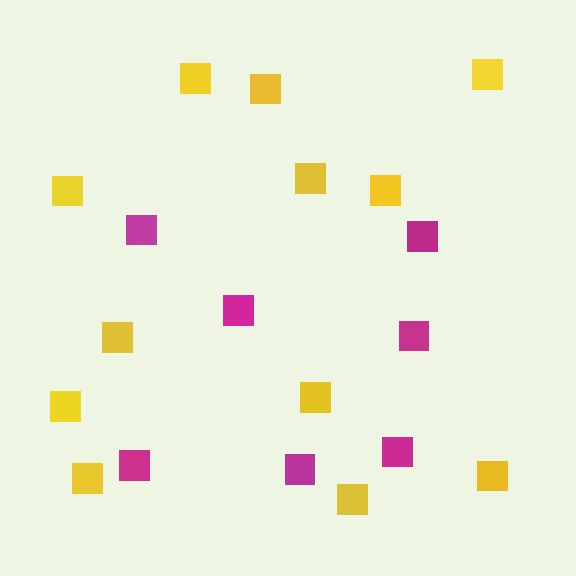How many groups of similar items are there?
There are 2 groups: one group of magenta squares (7) and one group of yellow squares (12).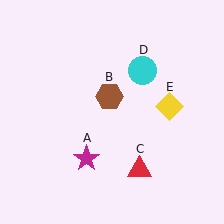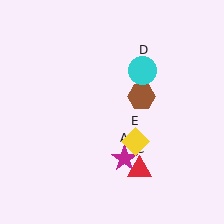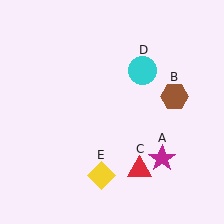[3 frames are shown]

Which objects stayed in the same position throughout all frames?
Red triangle (object C) and cyan circle (object D) remained stationary.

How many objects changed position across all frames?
3 objects changed position: magenta star (object A), brown hexagon (object B), yellow diamond (object E).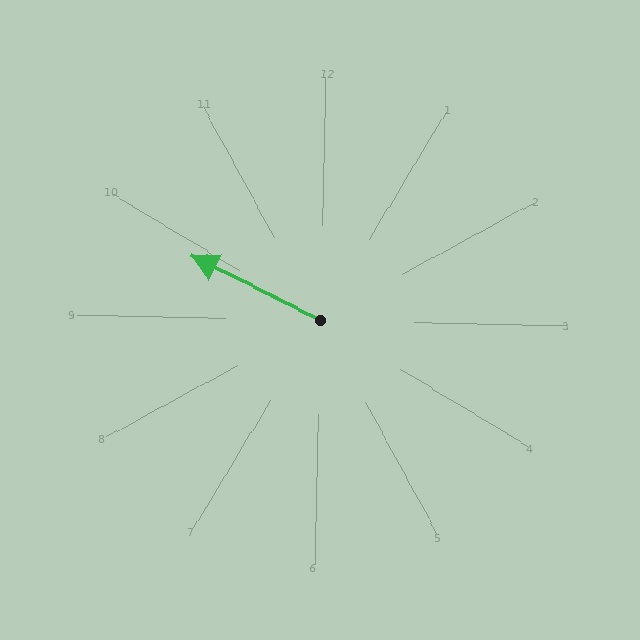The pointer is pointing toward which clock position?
Roughly 10 o'clock.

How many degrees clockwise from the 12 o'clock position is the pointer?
Approximately 295 degrees.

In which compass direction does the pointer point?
Northwest.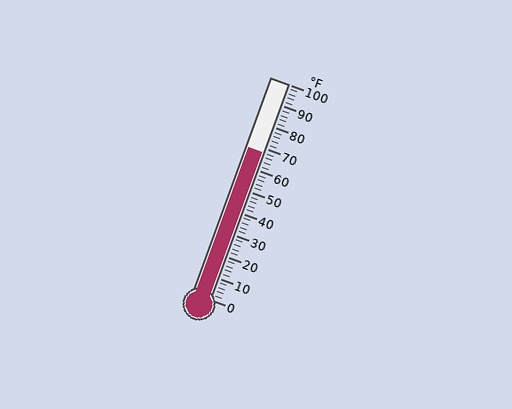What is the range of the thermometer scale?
The thermometer scale ranges from 0°F to 100°F.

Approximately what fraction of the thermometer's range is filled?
The thermometer is filled to approximately 70% of its range.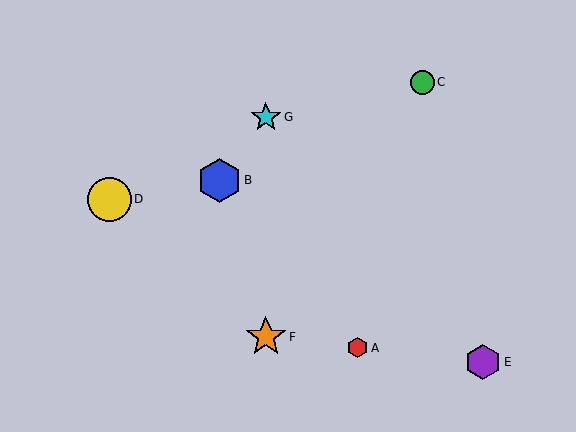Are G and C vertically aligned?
No, G is at x≈266 and C is at x≈422.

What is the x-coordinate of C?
Object C is at x≈422.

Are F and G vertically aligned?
Yes, both are at x≈266.